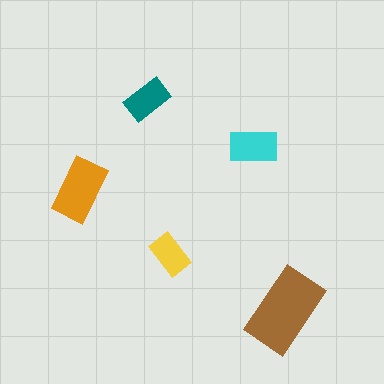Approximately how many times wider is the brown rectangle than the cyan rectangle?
About 1.5 times wider.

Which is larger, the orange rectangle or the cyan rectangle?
The orange one.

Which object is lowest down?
The brown rectangle is bottommost.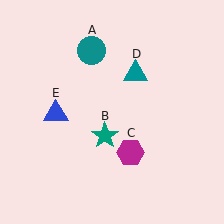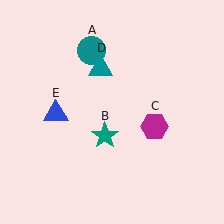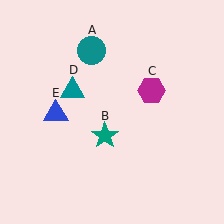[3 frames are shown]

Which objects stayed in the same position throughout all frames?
Teal circle (object A) and teal star (object B) and blue triangle (object E) remained stationary.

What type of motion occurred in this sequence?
The magenta hexagon (object C), teal triangle (object D) rotated counterclockwise around the center of the scene.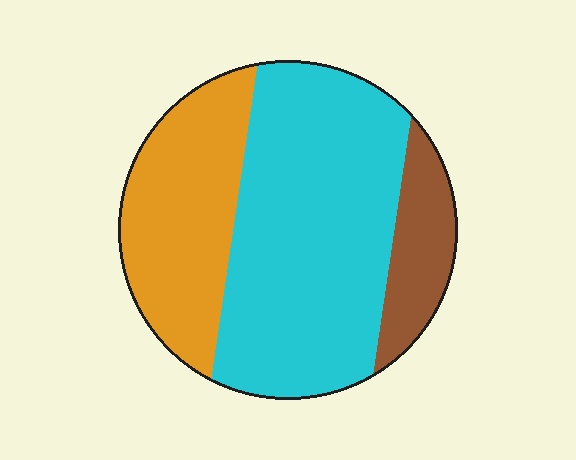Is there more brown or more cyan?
Cyan.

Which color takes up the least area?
Brown, at roughly 15%.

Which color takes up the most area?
Cyan, at roughly 55%.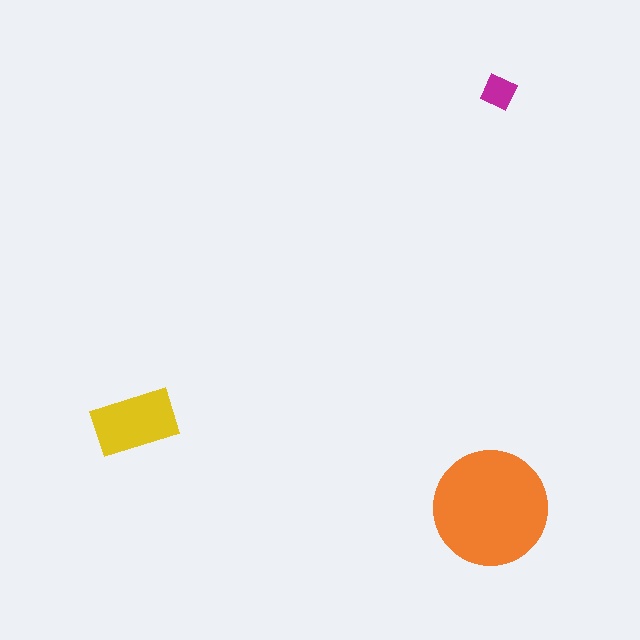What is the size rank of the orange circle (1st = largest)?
1st.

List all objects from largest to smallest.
The orange circle, the yellow rectangle, the magenta square.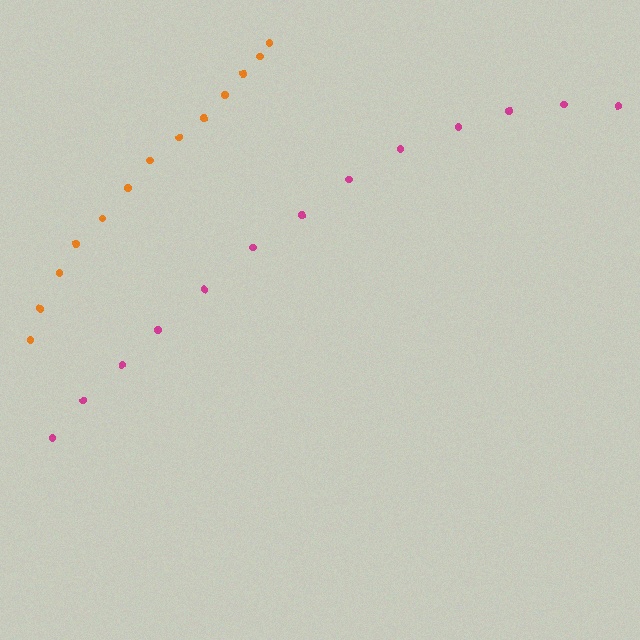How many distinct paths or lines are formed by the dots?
There are 2 distinct paths.